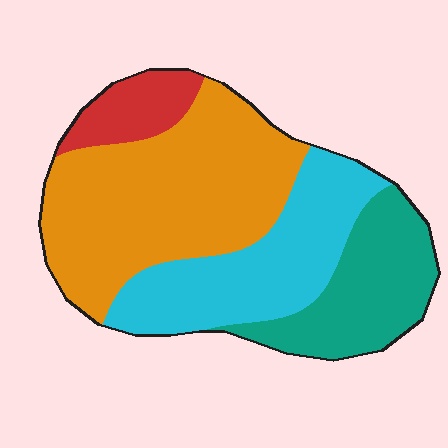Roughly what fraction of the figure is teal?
Teal covers about 20% of the figure.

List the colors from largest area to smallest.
From largest to smallest: orange, cyan, teal, red.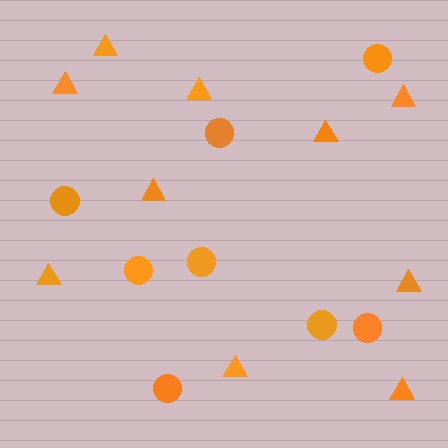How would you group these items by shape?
There are 2 groups: one group of circles (8) and one group of triangles (10).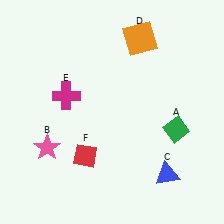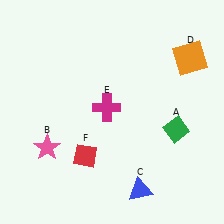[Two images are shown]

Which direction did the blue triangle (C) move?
The blue triangle (C) moved left.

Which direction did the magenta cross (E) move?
The magenta cross (E) moved right.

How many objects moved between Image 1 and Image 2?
3 objects moved between the two images.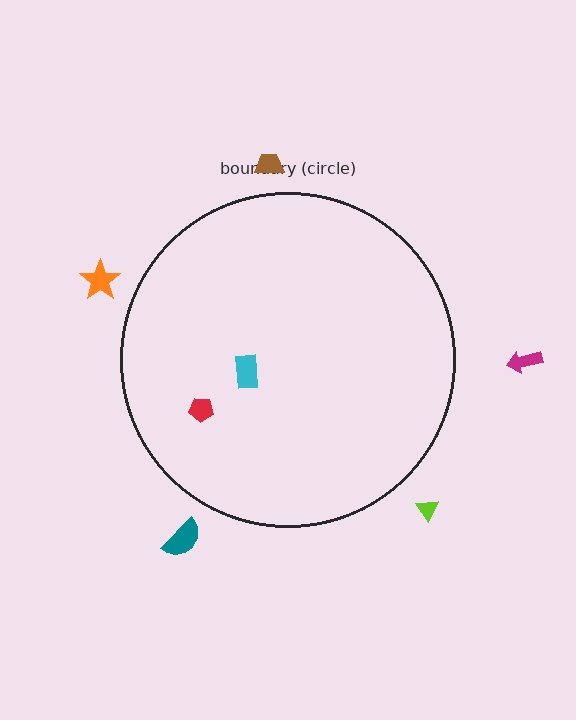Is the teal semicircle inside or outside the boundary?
Outside.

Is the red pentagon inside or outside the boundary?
Inside.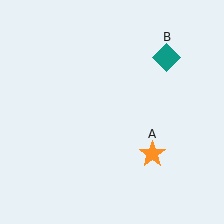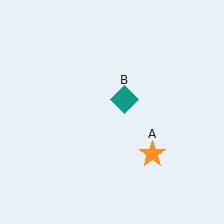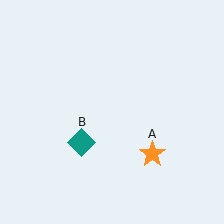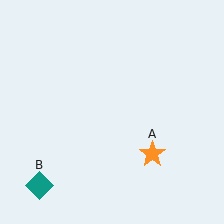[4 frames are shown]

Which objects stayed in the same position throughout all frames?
Orange star (object A) remained stationary.